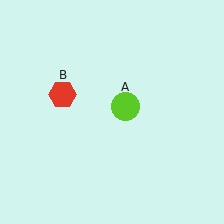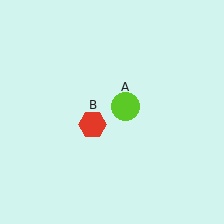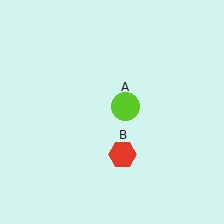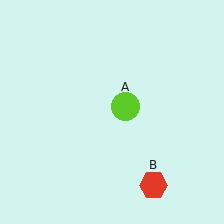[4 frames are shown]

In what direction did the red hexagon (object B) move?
The red hexagon (object B) moved down and to the right.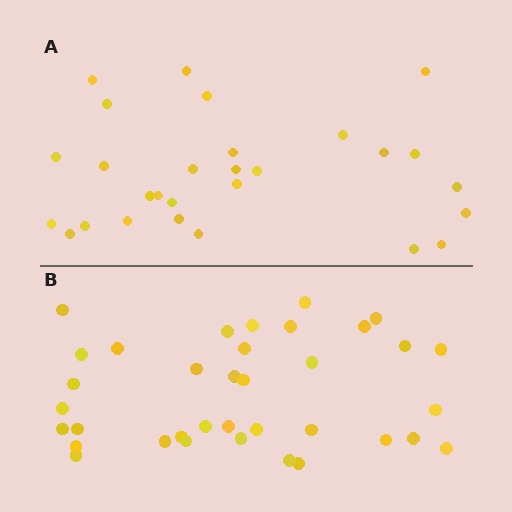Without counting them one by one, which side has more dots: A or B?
Region B (the bottom region) has more dots.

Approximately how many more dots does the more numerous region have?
Region B has roughly 8 or so more dots than region A.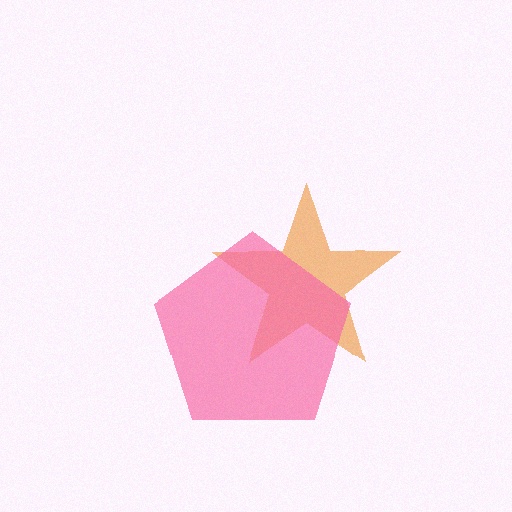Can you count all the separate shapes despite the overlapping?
Yes, there are 2 separate shapes.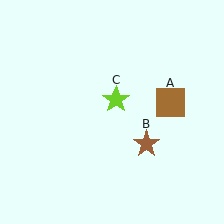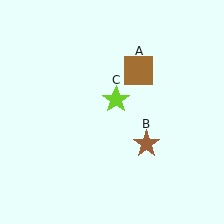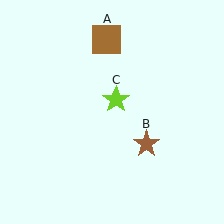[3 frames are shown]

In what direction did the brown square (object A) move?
The brown square (object A) moved up and to the left.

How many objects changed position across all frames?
1 object changed position: brown square (object A).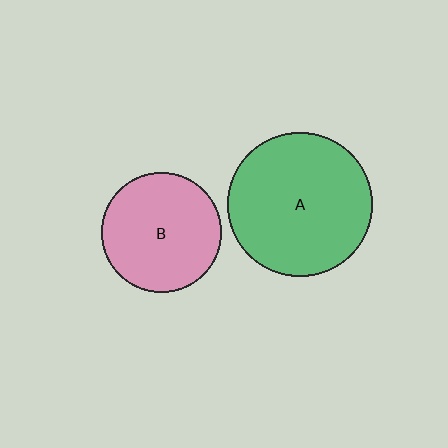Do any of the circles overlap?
No, none of the circles overlap.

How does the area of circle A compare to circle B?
Approximately 1.5 times.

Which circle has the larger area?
Circle A (green).